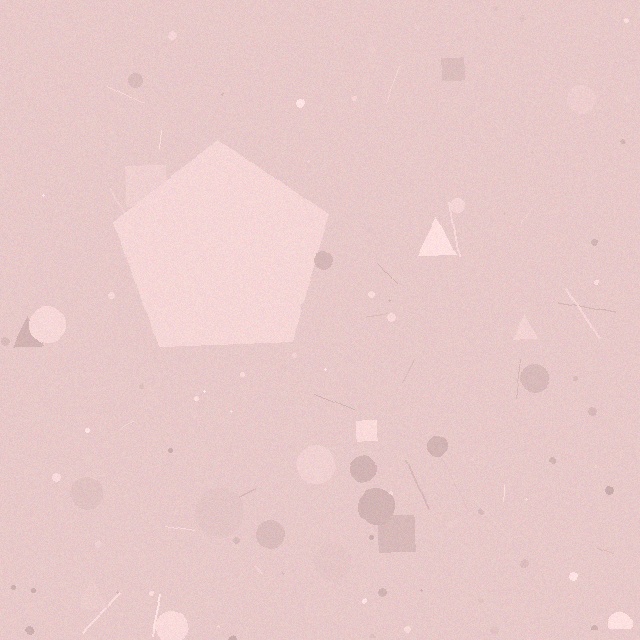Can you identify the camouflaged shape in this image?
The camouflaged shape is a pentagon.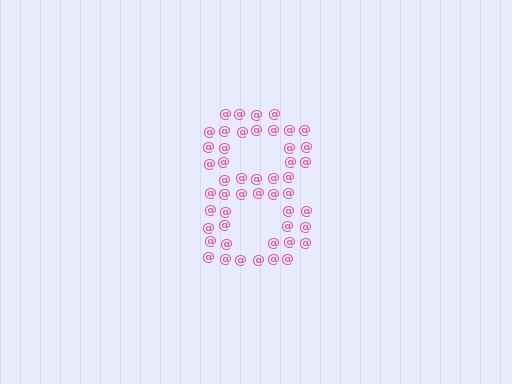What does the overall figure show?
The overall figure shows the digit 8.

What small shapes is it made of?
It is made of small at signs.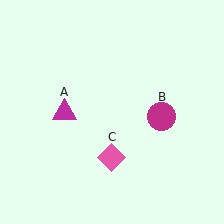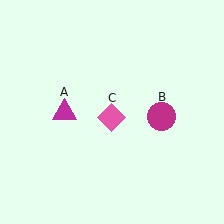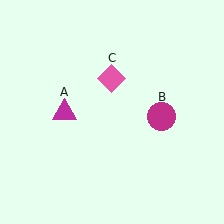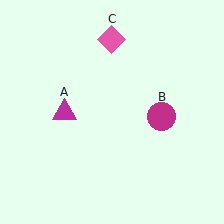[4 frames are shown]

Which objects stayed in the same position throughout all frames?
Magenta triangle (object A) and magenta circle (object B) remained stationary.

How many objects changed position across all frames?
1 object changed position: pink diamond (object C).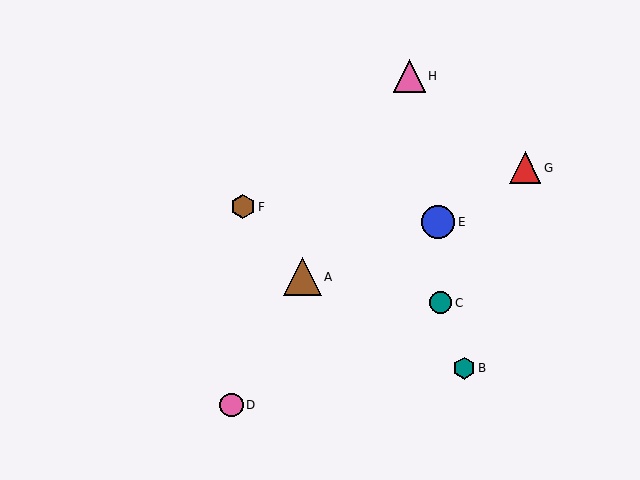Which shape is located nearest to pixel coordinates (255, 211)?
The brown hexagon (labeled F) at (243, 207) is nearest to that location.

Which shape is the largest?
The brown triangle (labeled A) is the largest.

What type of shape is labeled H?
Shape H is a pink triangle.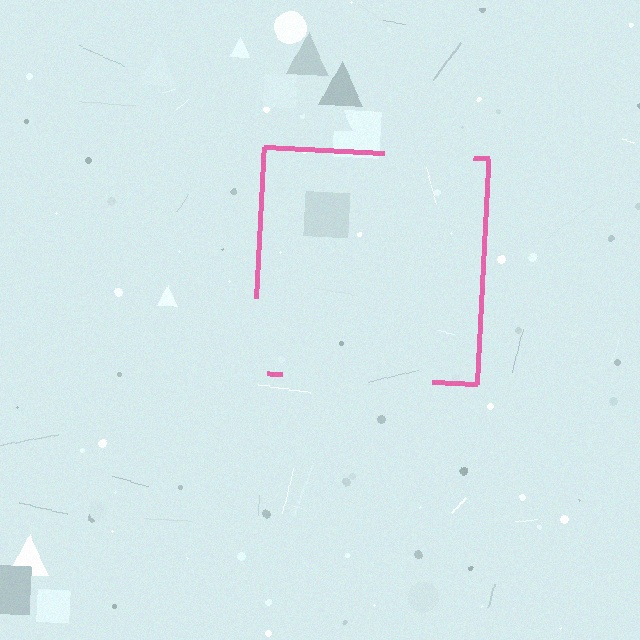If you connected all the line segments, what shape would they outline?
They would outline a square.